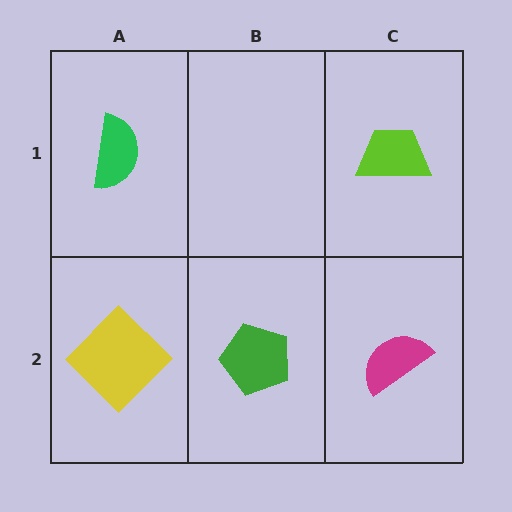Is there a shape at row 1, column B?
No, that cell is empty.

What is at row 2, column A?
A yellow diamond.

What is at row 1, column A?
A green semicircle.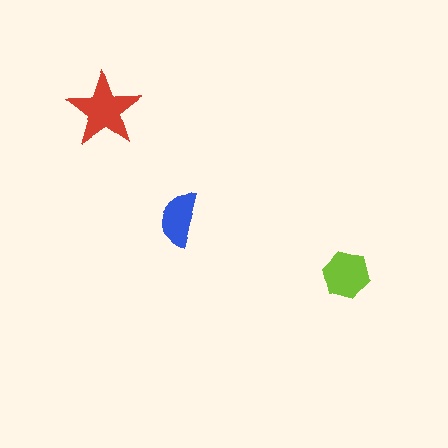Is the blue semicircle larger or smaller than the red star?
Smaller.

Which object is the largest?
The red star.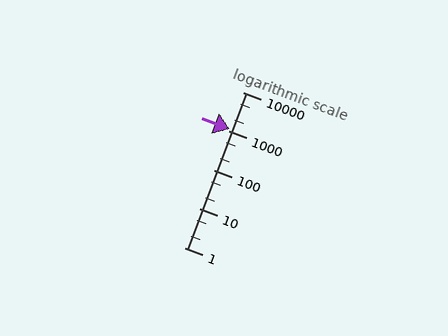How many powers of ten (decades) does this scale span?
The scale spans 4 decades, from 1 to 10000.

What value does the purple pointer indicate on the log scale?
The pointer indicates approximately 1100.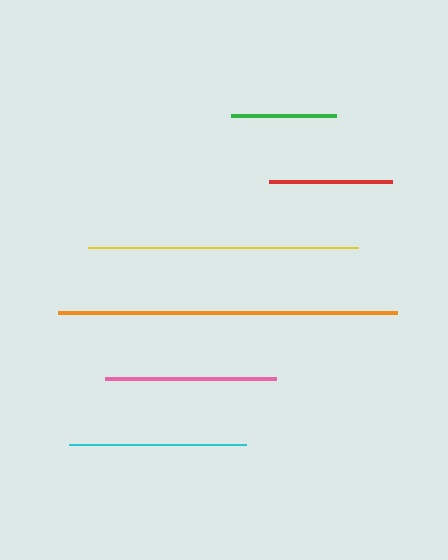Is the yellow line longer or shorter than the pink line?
The yellow line is longer than the pink line.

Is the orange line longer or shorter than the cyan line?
The orange line is longer than the cyan line.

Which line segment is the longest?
The orange line is the longest at approximately 339 pixels.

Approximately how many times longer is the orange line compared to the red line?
The orange line is approximately 2.8 times the length of the red line.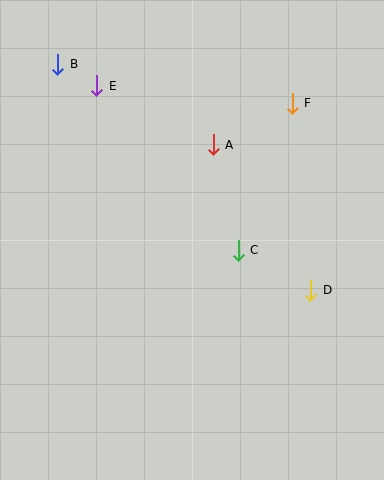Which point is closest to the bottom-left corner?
Point C is closest to the bottom-left corner.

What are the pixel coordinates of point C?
Point C is at (238, 250).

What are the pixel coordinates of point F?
Point F is at (292, 103).